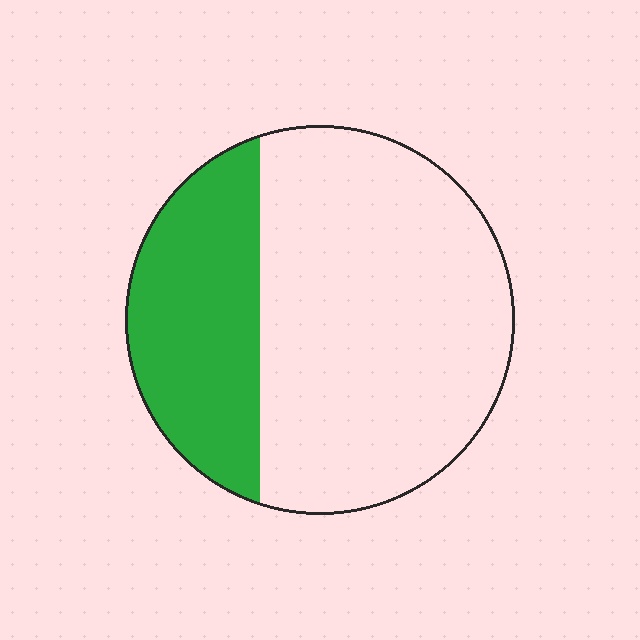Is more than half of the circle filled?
No.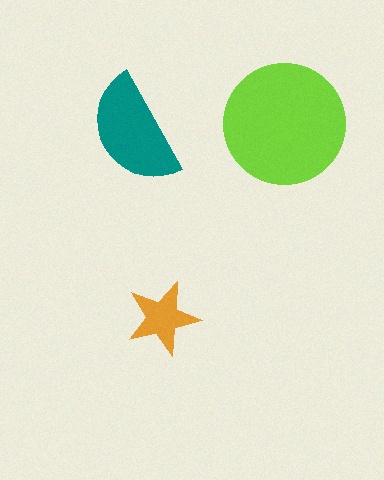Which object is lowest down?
The orange star is bottommost.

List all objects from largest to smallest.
The lime circle, the teal semicircle, the orange star.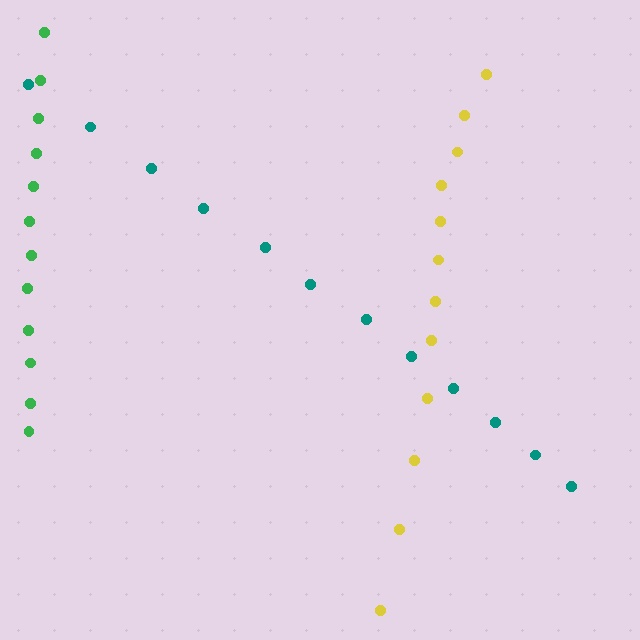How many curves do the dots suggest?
There are 3 distinct paths.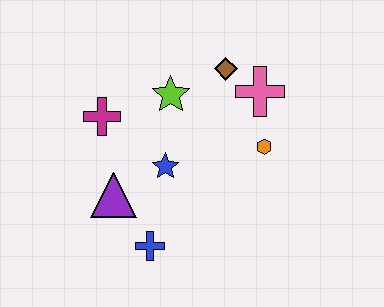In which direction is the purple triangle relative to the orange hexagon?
The purple triangle is to the left of the orange hexagon.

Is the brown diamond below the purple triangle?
No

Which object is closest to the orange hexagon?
The pink cross is closest to the orange hexagon.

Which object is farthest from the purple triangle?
The pink cross is farthest from the purple triangle.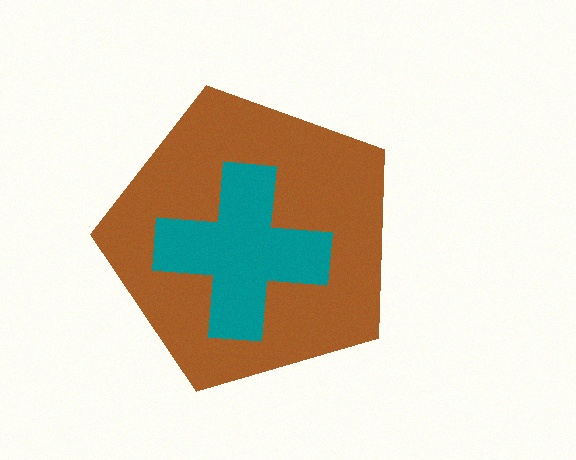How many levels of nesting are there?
2.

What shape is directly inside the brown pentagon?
The teal cross.